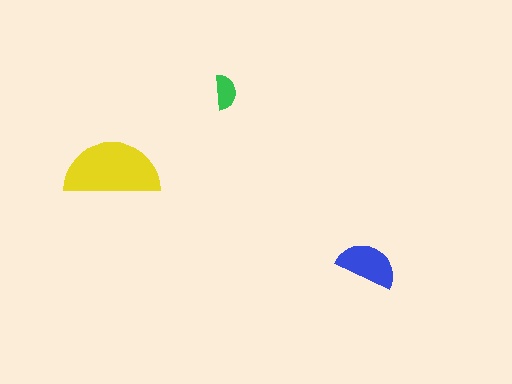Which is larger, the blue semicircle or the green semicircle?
The blue one.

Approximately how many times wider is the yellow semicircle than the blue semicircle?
About 1.5 times wider.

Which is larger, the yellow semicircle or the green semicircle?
The yellow one.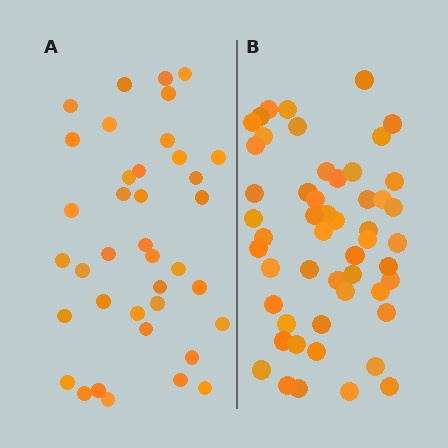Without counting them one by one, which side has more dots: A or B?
Region B (the right region) has more dots.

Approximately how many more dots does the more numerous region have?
Region B has approximately 15 more dots than region A.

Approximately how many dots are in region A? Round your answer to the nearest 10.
About 40 dots. (The exact count is 38, which rounds to 40.)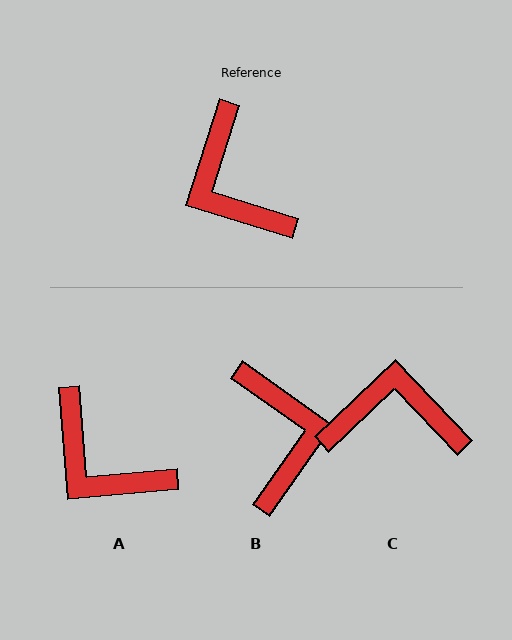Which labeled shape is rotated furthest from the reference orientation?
B, about 162 degrees away.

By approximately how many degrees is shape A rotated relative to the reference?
Approximately 22 degrees counter-clockwise.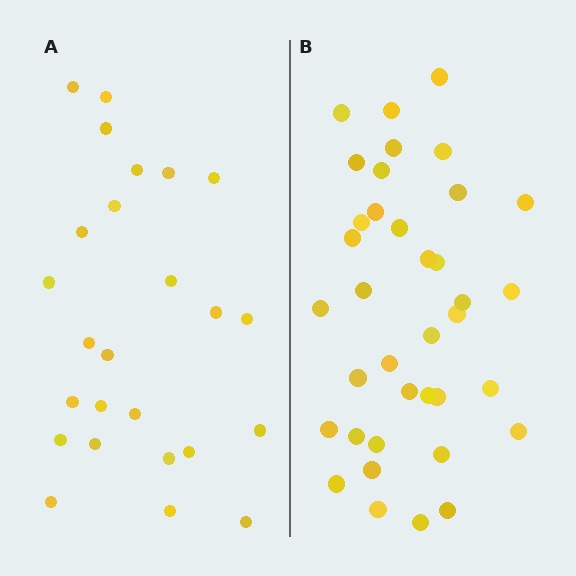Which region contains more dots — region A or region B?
Region B (the right region) has more dots.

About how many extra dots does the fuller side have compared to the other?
Region B has roughly 12 or so more dots than region A.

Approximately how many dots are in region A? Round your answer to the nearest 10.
About 20 dots. (The exact count is 25, which rounds to 20.)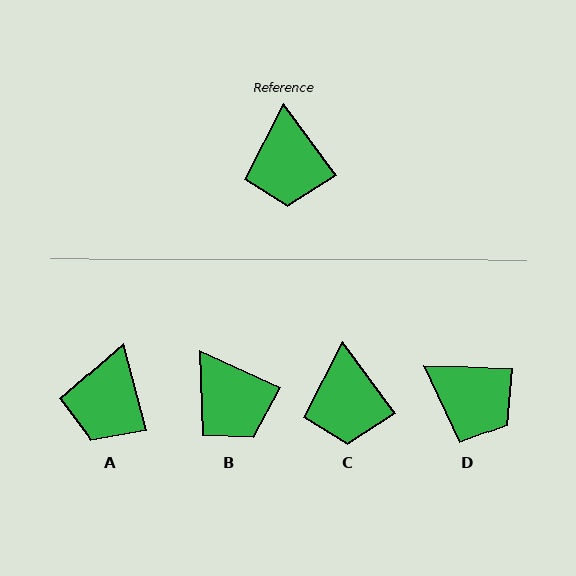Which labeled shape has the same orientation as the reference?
C.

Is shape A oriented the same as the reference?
No, it is off by about 22 degrees.